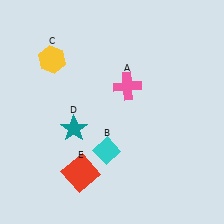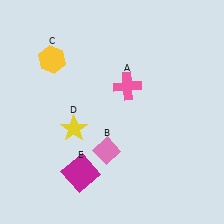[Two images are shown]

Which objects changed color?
B changed from cyan to pink. D changed from teal to yellow. E changed from red to magenta.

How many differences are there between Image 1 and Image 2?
There are 3 differences between the two images.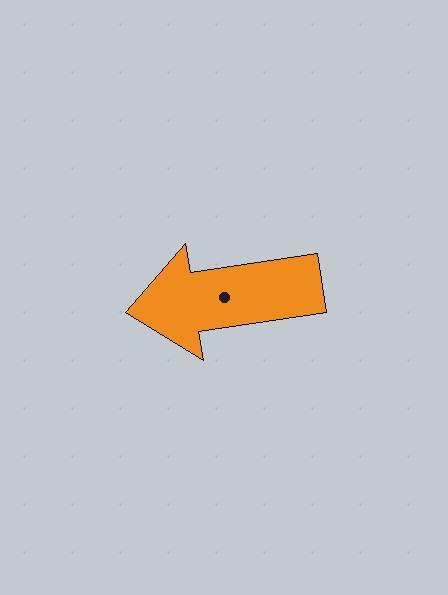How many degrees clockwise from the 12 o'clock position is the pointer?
Approximately 262 degrees.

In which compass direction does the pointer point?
West.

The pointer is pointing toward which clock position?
Roughly 9 o'clock.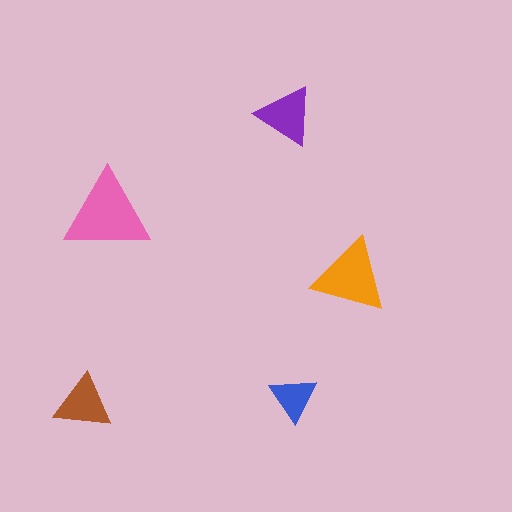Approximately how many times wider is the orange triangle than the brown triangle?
About 1.5 times wider.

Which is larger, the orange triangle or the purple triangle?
The orange one.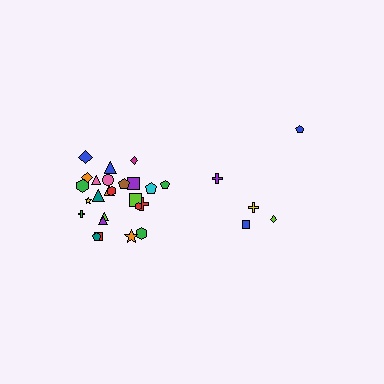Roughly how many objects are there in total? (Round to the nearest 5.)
Roughly 30 objects in total.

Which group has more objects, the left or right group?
The left group.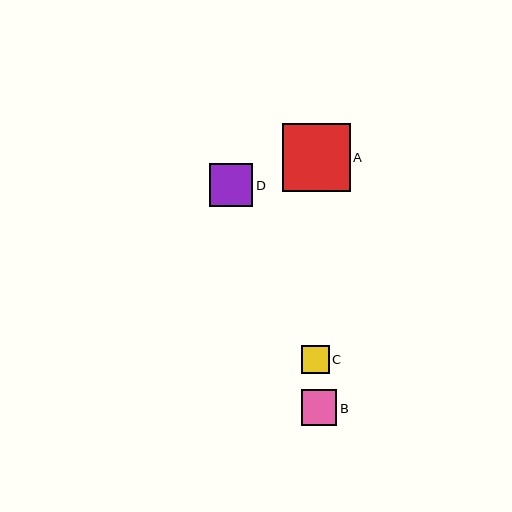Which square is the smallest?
Square C is the smallest with a size of approximately 27 pixels.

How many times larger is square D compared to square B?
Square D is approximately 1.2 times the size of square B.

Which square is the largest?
Square A is the largest with a size of approximately 68 pixels.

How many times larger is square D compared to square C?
Square D is approximately 1.6 times the size of square C.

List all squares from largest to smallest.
From largest to smallest: A, D, B, C.